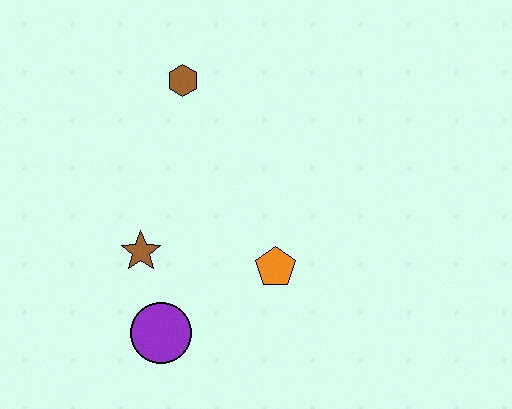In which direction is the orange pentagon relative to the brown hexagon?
The orange pentagon is below the brown hexagon.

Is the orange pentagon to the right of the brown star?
Yes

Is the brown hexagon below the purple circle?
No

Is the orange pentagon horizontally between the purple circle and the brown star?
No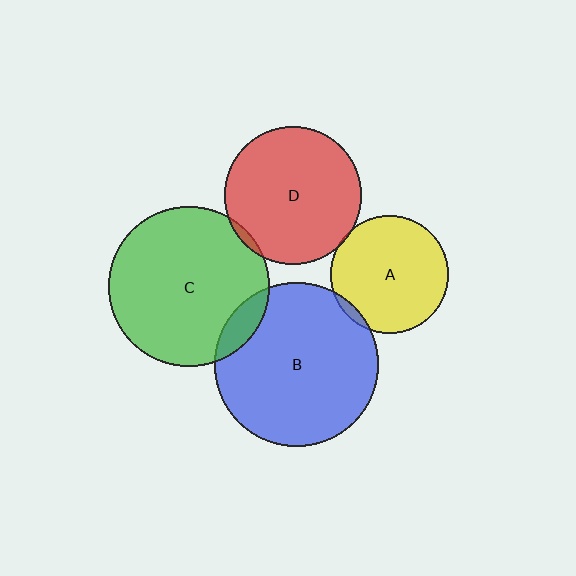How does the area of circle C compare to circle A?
Approximately 1.8 times.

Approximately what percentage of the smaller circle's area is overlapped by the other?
Approximately 10%.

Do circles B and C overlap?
Yes.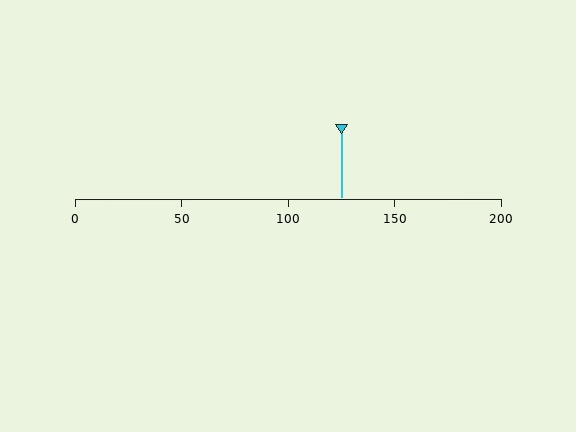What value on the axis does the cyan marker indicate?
The marker indicates approximately 125.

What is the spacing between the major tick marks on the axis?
The major ticks are spaced 50 apart.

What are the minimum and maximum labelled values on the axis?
The axis runs from 0 to 200.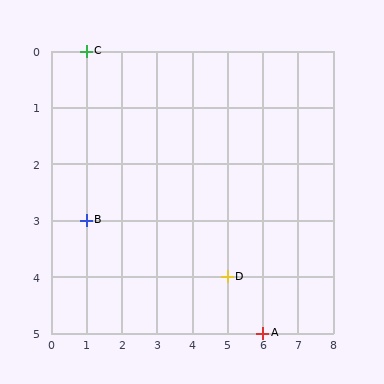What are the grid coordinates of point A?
Point A is at grid coordinates (6, 5).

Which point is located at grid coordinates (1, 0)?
Point C is at (1, 0).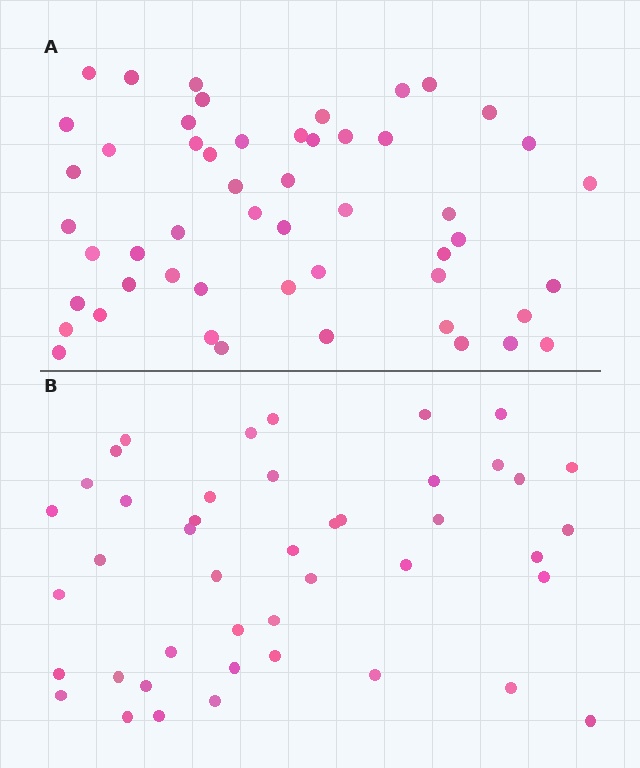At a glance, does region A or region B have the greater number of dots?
Region A (the top region) has more dots.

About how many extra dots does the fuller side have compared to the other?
Region A has roughly 8 or so more dots than region B.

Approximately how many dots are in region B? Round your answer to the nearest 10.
About 40 dots. (The exact count is 44, which rounds to 40.)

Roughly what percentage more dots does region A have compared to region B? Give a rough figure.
About 20% more.